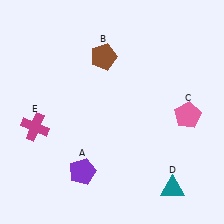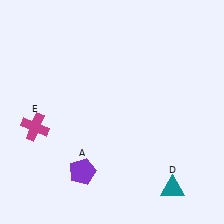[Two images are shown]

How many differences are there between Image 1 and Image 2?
There are 2 differences between the two images.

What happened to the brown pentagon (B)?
The brown pentagon (B) was removed in Image 2. It was in the top-left area of Image 1.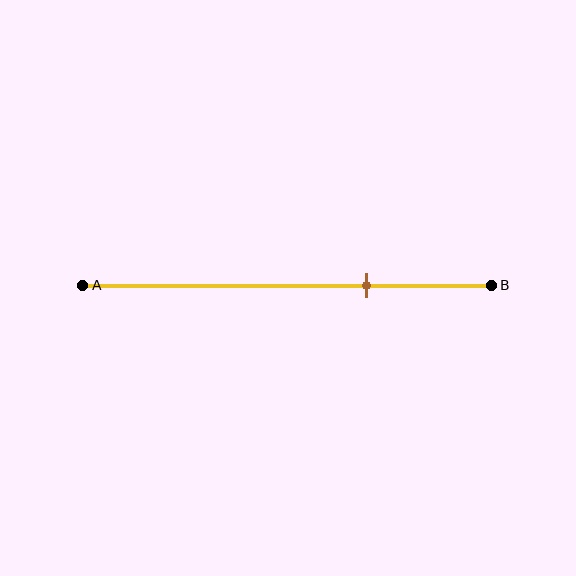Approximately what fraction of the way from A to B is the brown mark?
The brown mark is approximately 70% of the way from A to B.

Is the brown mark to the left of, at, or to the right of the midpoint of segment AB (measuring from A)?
The brown mark is to the right of the midpoint of segment AB.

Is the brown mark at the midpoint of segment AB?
No, the mark is at about 70% from A, not at the 50% midpoint.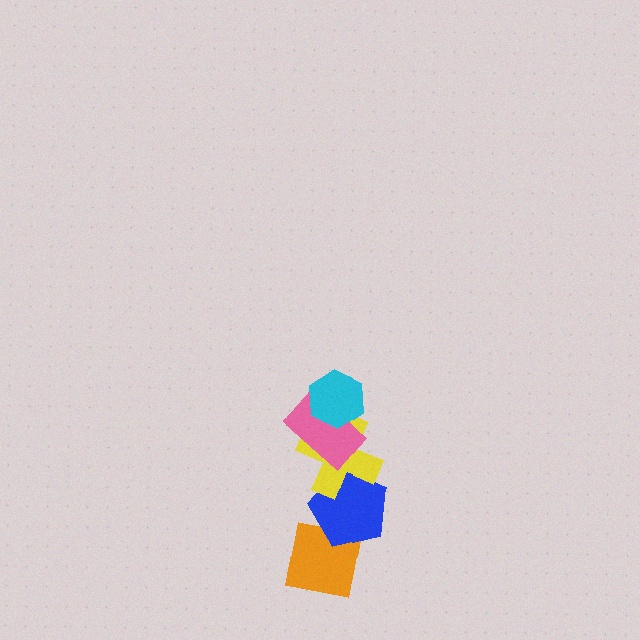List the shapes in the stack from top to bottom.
From top to bottom: the cyan hexagon, the pink rectangle, the yellow cross, the blue pentagon, the orange square.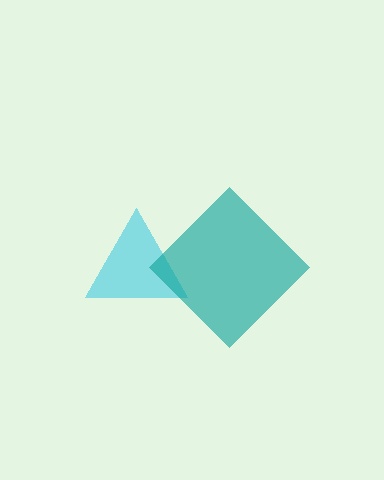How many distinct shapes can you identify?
There are 2 distinct shapes: a cyan triangle, a teal diamond.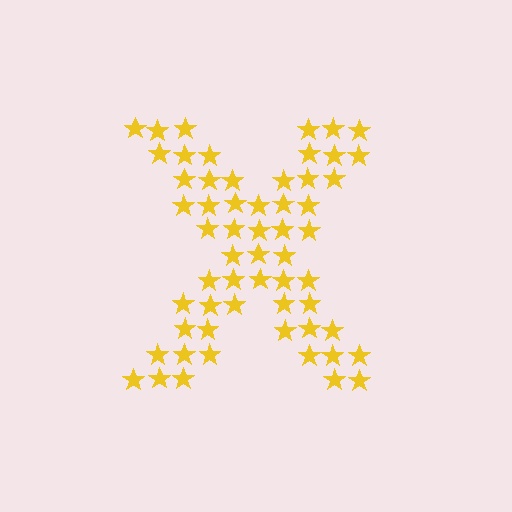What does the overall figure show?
The overall figure shows the letter X.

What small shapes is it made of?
It is made of small stars.